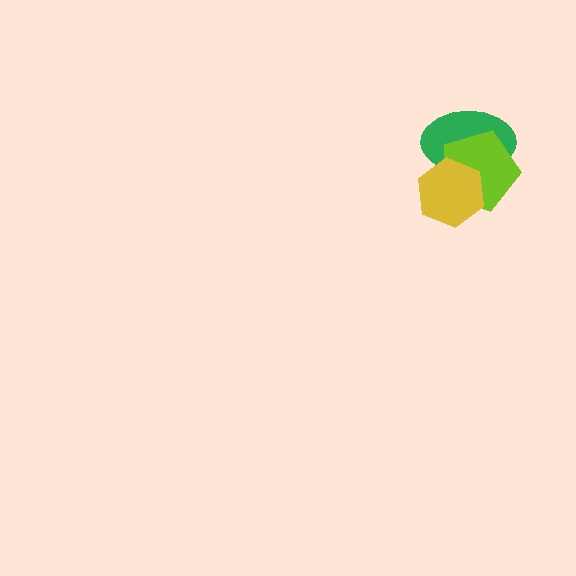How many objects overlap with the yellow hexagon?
2 objects overlap with the yellow hexagon.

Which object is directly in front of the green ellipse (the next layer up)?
The lime pentagon is directly in front of the green ellipse.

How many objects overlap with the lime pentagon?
2 objects overlap with the lime pentagon.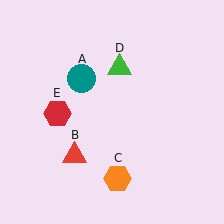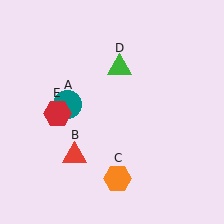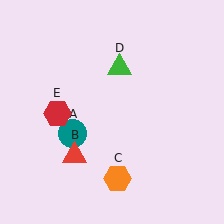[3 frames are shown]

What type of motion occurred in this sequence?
The teal circle (object A) rotated counterclockwise around the center of the scene.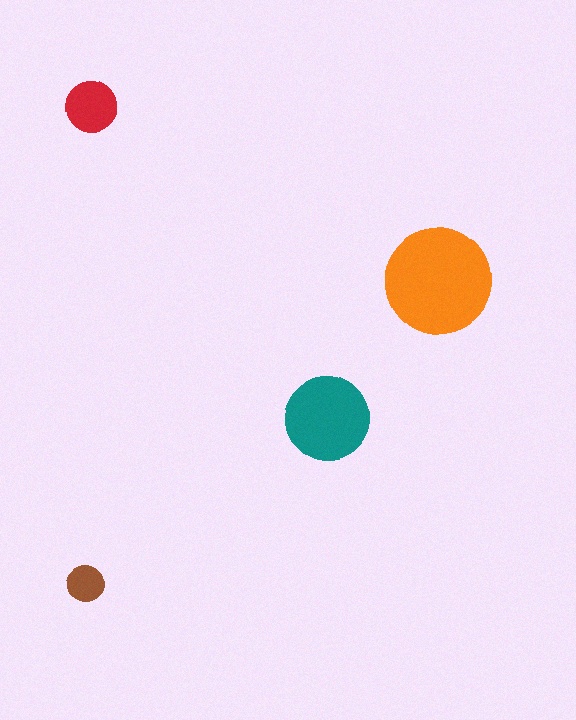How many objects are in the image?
There are 4 objects in the image.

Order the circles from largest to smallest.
the orange one, the teal one, the red one, the brown one.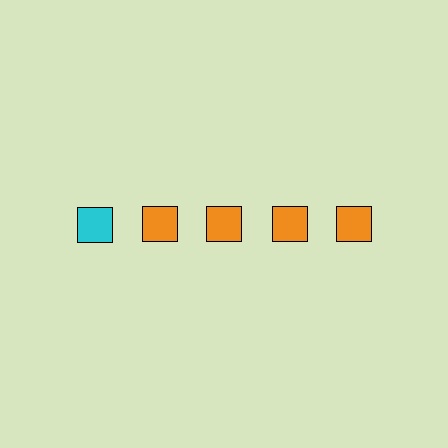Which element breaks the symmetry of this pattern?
The cyan square in the top row, leftmost column breaks the symmetry. All other shapes are orange squares.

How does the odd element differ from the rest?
It has a different color: cyan instead of orange.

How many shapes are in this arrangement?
There are 5 shapes arranged in a grid pattern.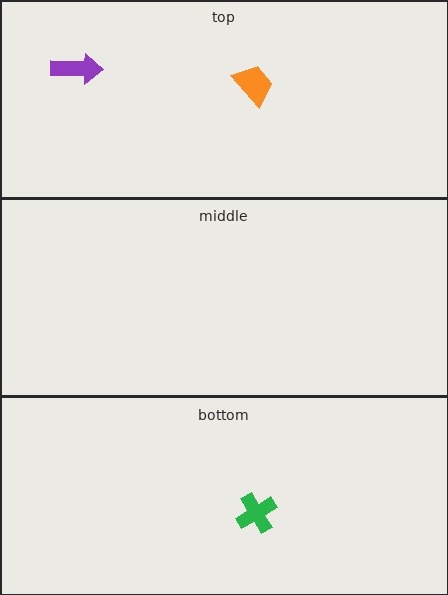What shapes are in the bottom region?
The green cross.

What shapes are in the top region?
The purple arrow, the orange trapezoid.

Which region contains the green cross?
The bottom region.